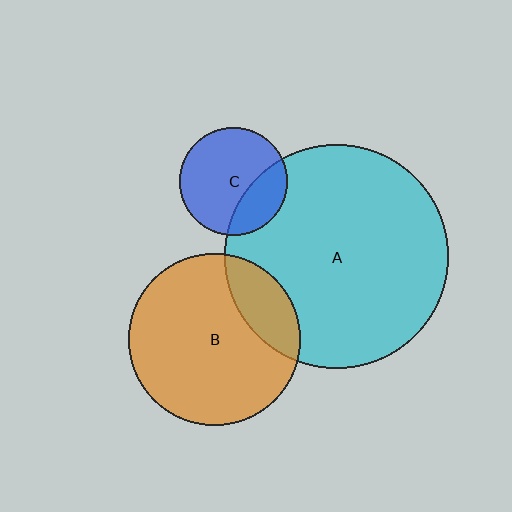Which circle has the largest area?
Circle A (cyan).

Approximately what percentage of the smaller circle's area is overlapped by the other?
Approximately 20%.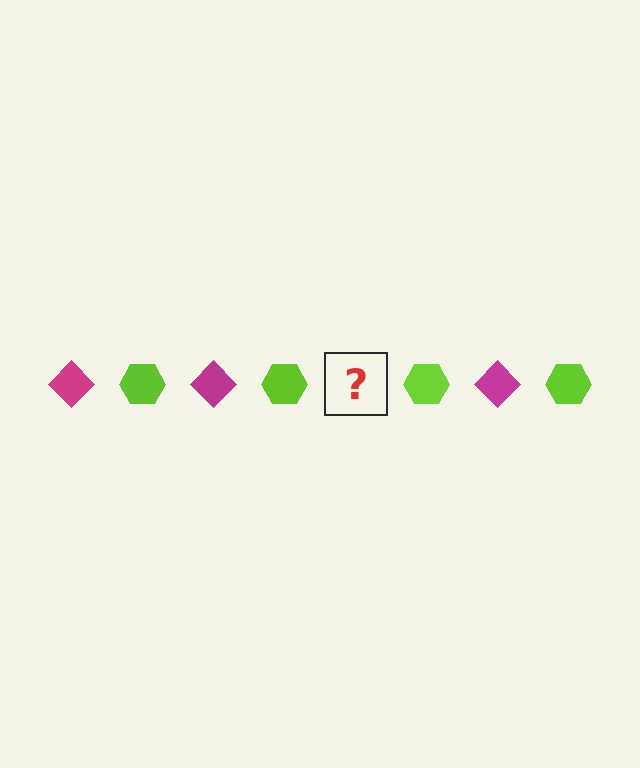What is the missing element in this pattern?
The missing element is a magenta diamond.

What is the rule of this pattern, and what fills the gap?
The rule is that the pattern alternates between magenta diamond and lime hexagon. The gap should be filled with a magenta diamond.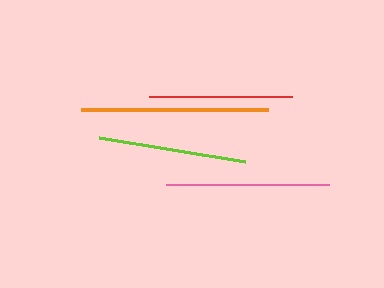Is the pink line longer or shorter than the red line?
The pink line is longer than the red line.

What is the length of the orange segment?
The orange segment is approximately 187 pixels long.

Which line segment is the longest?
The orange line is the longest at approximately 187 pixels.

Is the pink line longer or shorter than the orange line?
The orange line is longer than the pink line.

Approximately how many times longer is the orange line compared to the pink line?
The orange line is approximately 1.2 times the length of the pink line.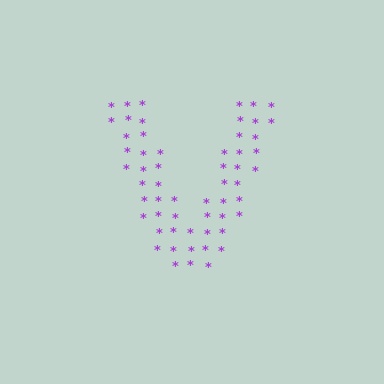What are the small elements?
The small elements are asterisks.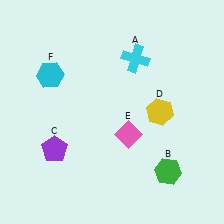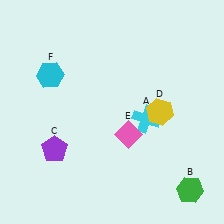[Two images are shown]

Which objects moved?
The objects that moved are: the cyan cross (A), the green hexagon (B).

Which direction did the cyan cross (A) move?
The cyan cross (A) moved down.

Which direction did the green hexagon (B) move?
The green hexagon (B) moved right.